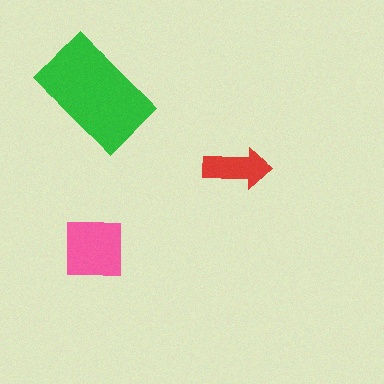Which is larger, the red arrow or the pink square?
The pink square.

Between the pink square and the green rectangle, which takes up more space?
The green rectangle.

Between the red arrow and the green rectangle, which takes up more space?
The green rectangle.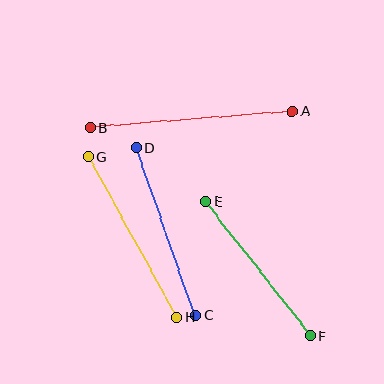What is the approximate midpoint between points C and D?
The midpoint is at approximately (166, 231) pixels.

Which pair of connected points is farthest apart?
Points A and B are farthest apart.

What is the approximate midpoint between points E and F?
The midpoint is at approximately (258, 269) pixels.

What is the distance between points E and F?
The distance is approximately 171 pixels.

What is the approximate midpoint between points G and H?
The midpoint is at approximately (132, 237) pixels.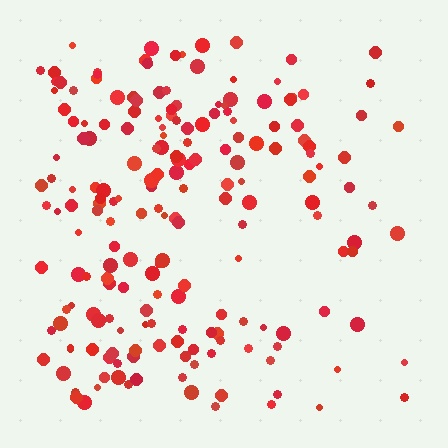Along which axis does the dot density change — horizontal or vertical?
Horizontal.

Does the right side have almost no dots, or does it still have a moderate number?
Still a moderate number, just noticeably fewer than the left.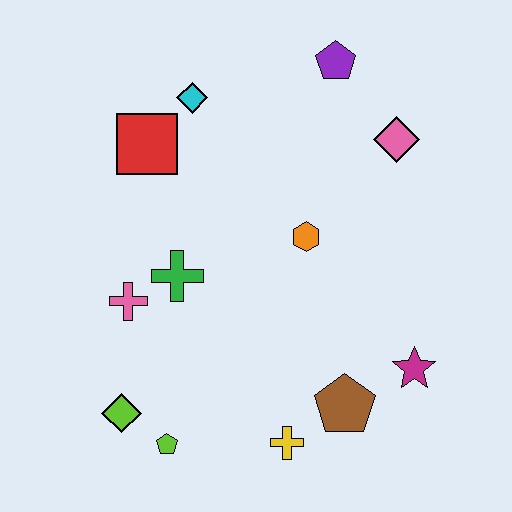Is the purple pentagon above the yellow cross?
Yes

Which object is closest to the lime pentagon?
The lime diamond is closest to the lime pentagon.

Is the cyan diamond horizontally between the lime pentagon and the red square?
No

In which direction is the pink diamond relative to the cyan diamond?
The pink diamond is to the right of the cyan diamond.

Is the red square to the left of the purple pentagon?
Yes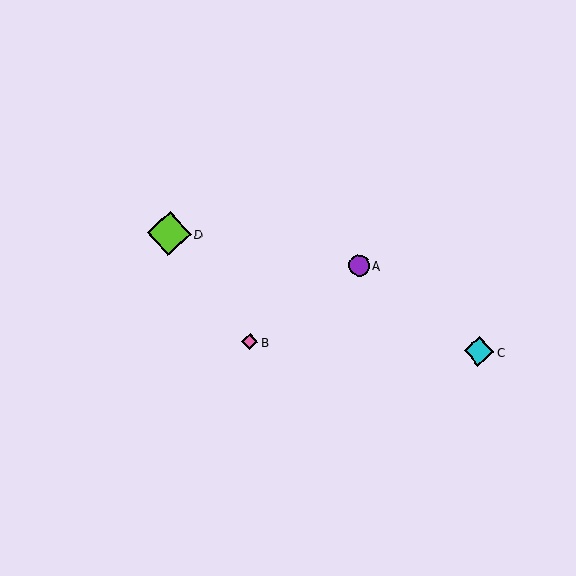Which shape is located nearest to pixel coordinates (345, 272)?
The purple circle (labeled A) at (359, 265) is nearest to that location.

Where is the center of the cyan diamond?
The center of the cyan diamond is at (479, 351).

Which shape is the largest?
The lime diamond (labeled D) is the largest.